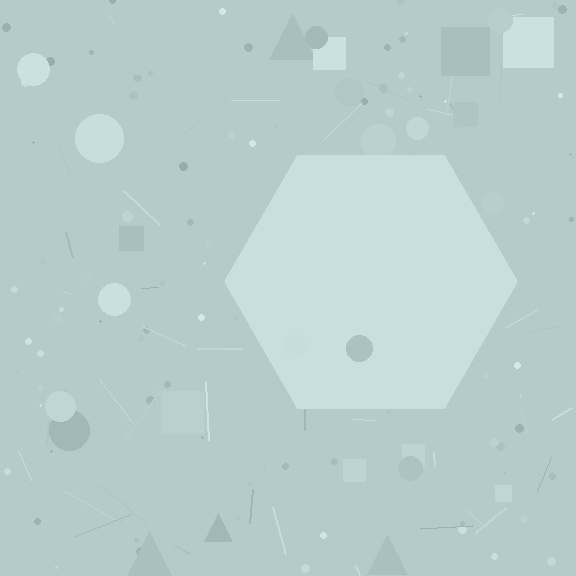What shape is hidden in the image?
A hexagon is hidden in the image.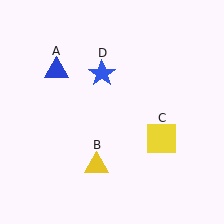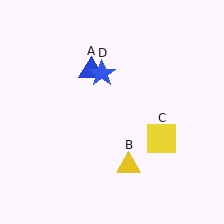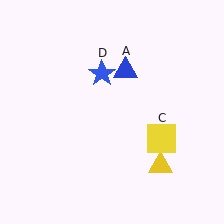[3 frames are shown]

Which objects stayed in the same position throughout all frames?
Yellow square (object C) and blue star (object D) remained stationary.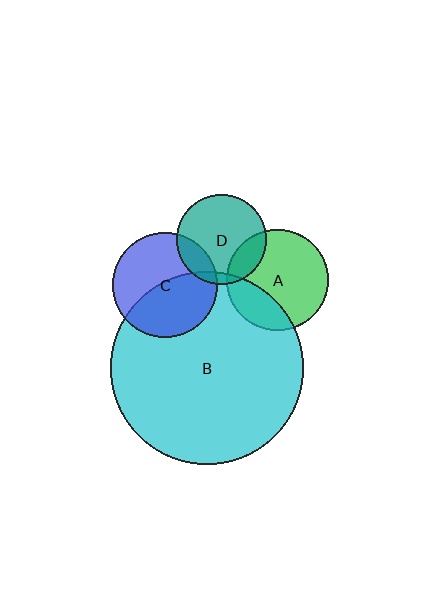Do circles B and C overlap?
Yes.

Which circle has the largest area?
Circle B (cyan).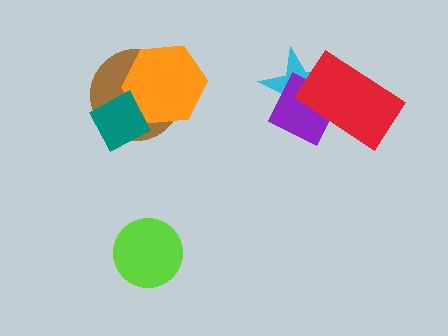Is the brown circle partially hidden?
Yes, it is partially covered by another shape.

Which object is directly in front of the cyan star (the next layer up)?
The purple square is directly in front of the cyan star.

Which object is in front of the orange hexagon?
The teal diamond is in front of the orange hexagon.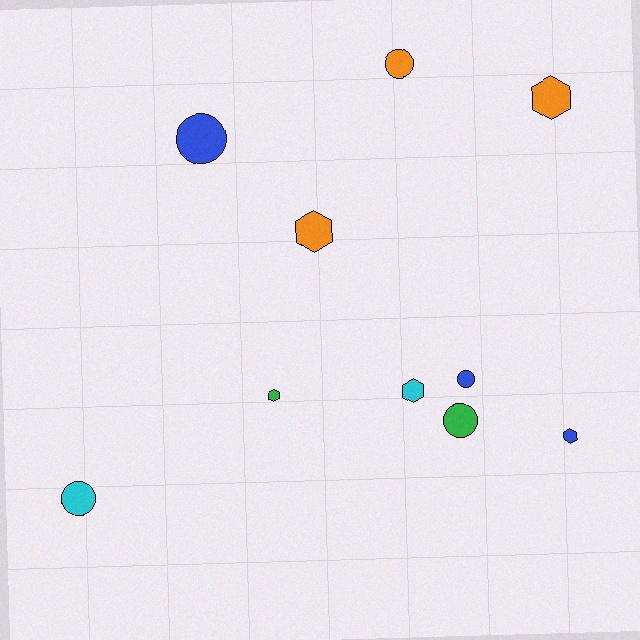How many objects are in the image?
There are 10 objects.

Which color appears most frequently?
Orange, with 3 objects.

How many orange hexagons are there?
There are 2 orange hexagons.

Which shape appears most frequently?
Circle, with 5 objects.